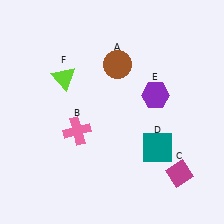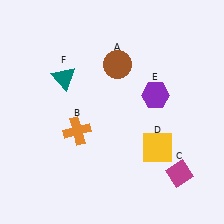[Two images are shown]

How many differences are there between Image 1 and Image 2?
There are 3 differences between the two images.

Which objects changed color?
B changed from pink to orange. D changed from teal to yellow. F changed from lime to teal.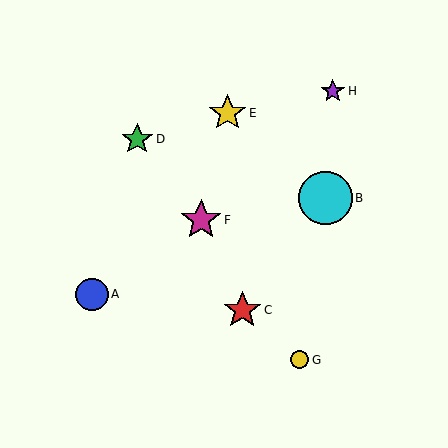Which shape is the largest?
The cyan circle (labeled B) is the largest.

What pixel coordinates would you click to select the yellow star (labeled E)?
Click at (227, 113) to select the yellow star E.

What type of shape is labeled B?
Shape B is a cyan circle.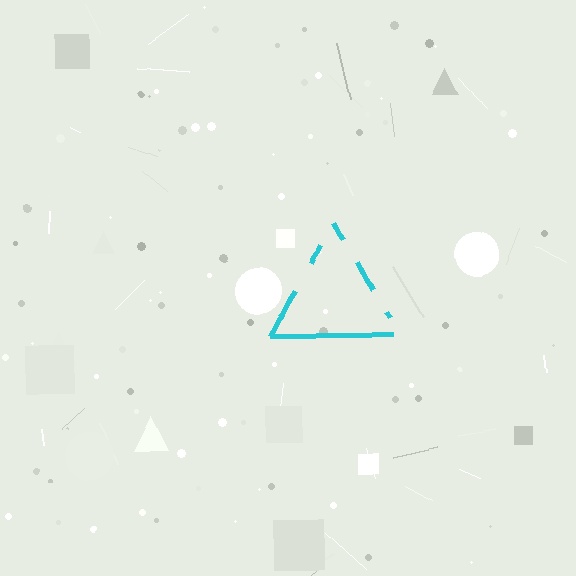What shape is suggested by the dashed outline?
The dashed outline suggests a triangle.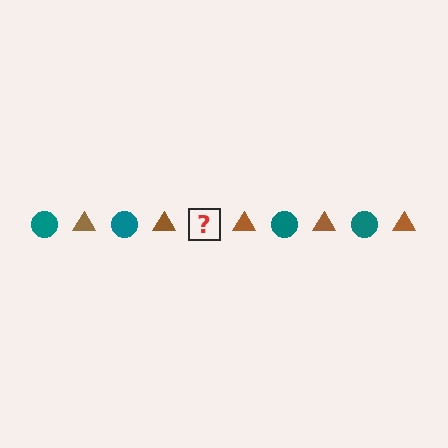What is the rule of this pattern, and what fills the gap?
The rule is that the pattern alternates between teal circle and brown triangle. The gap should be filled with a teal circle.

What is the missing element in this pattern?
The missing element is a teal circle.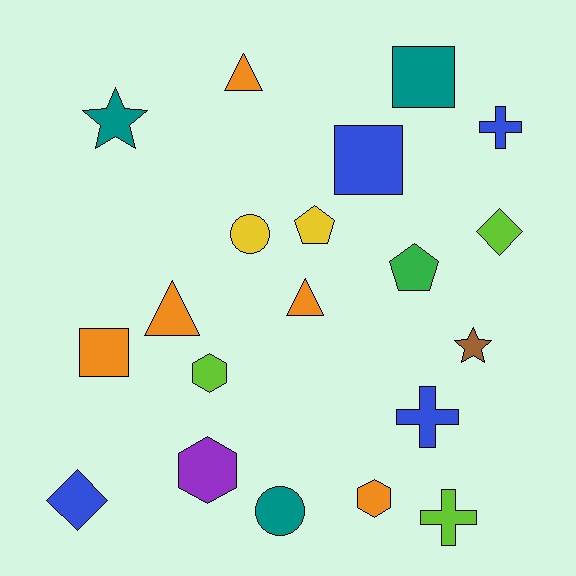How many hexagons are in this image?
There are 3 hexagons.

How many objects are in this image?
There are 20 objects.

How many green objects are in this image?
There is 1 green object.